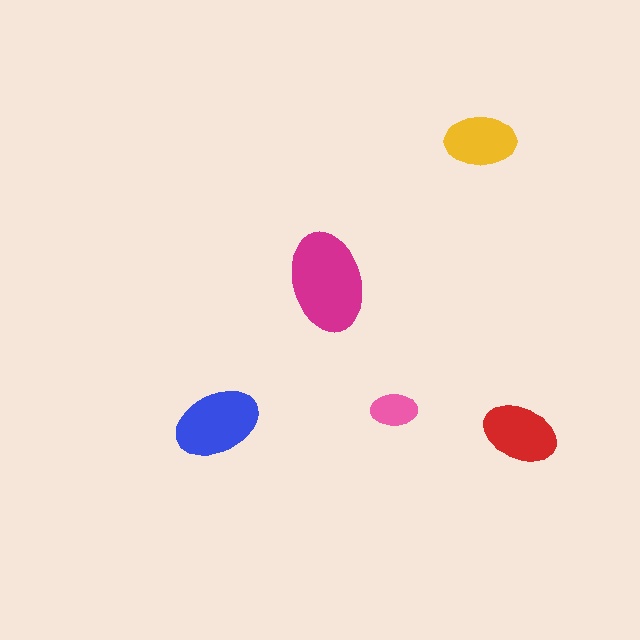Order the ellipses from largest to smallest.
the magenta one, the blue one, the red one, the yellow one, the pink one.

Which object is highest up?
The yellow ellipse is topmost.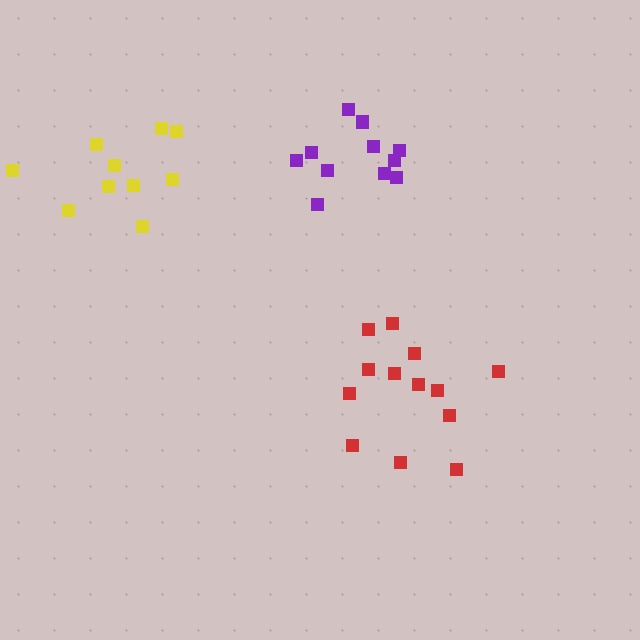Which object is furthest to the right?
The red cluster is rightmost.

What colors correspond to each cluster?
The clusters are colored: yellow, red, purple.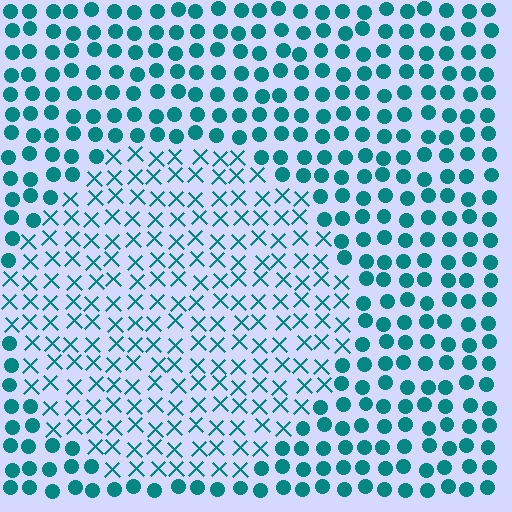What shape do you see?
I see a circle.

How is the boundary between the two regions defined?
The boundary is defined by a change in element shape: X marks inside vs. circles outside. All elements share the same color and spacing.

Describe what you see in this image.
The image is filled with small teal elements arranged in a uniform grid. A circle-shaped region contains X marks, while the surrounding area contains circles. The boundary is defined purely by the change in element shape.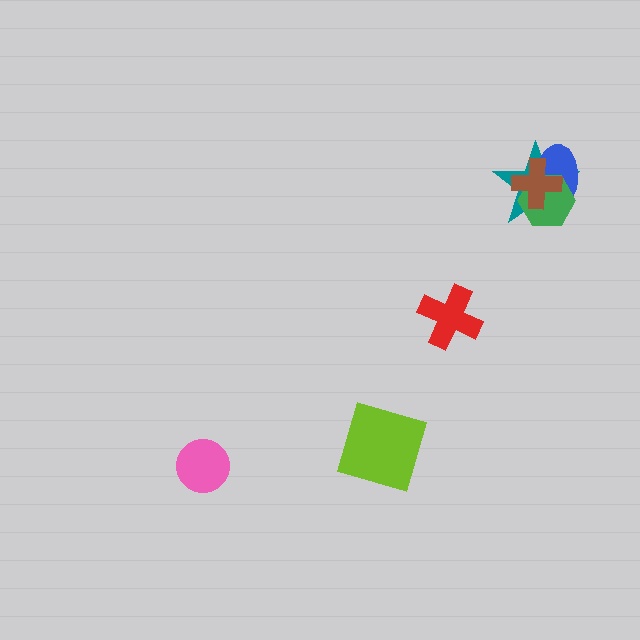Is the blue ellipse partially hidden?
Yes, it is partially covered by another shape.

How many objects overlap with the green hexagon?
3 objects overlap with the green hexagon.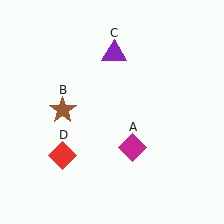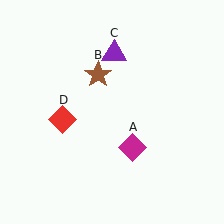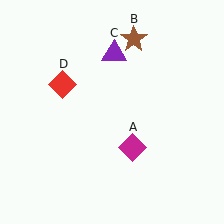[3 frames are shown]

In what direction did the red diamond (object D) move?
The red diamond (object D) moved up.